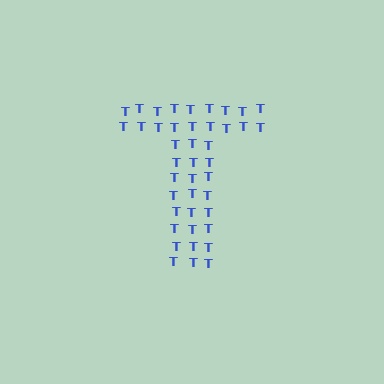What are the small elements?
The small elements are letter T's.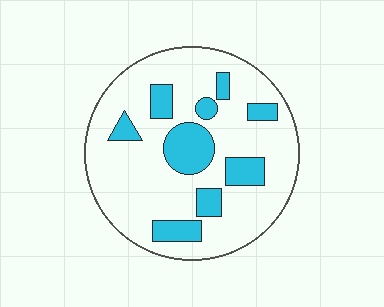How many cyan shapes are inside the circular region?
9.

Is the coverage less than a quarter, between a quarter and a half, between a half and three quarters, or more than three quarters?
Less than a quarter.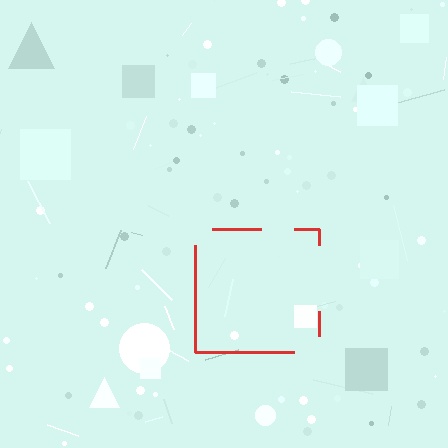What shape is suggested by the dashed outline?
The dashed outline suggests a square.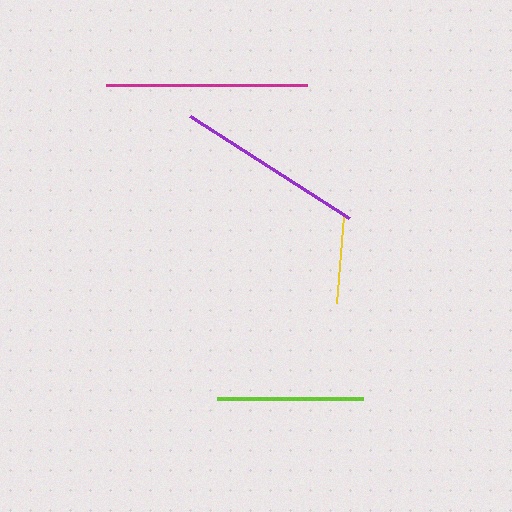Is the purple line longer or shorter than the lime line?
The purple line is longer than the lime line.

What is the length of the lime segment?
The lime segment is approximately 145 pixels long.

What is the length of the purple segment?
The purple segment is approximately 189 pixels long.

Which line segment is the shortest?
The yellow line is the shortest at approximately 87 pixels.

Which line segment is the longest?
The magenta line is the longest at approximately 201 pixels.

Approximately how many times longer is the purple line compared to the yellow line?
The purple line is approximately 2.2 times the length of the yellow line.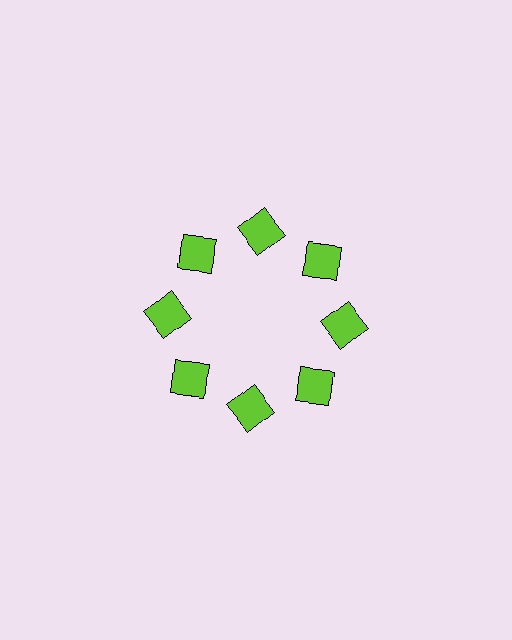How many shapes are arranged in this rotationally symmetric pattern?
There are 8 shapes, arranged in 8 groups of 1.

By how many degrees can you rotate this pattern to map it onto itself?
The pattern maps onto itself every 45 degrees of rotation.